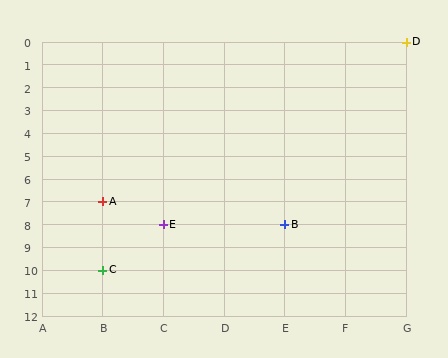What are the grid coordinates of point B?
Point B is at grid coordinates (E, 8).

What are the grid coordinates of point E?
Point E is at grid coordinates (C, 8).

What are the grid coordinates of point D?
Point D is at grid coordinates (G, 0).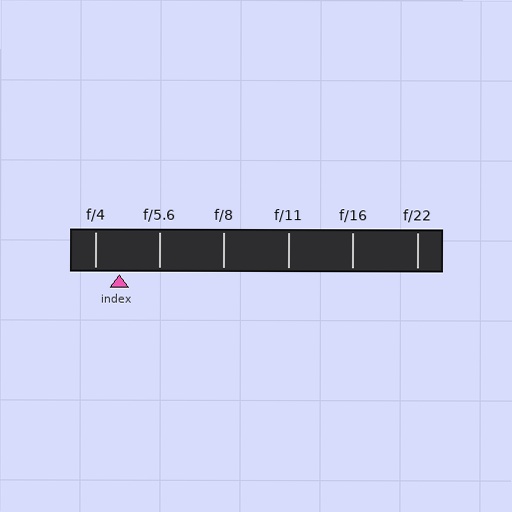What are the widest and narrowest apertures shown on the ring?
The widest aperture shown is f/4 and the narrowest is f/22.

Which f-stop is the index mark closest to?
The index mark is closest to f/4.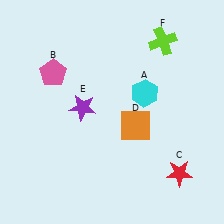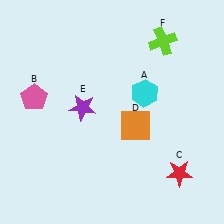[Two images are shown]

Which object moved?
The pink pentagon (B) moved down.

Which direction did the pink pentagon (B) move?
The pink pentagon (B) moved down.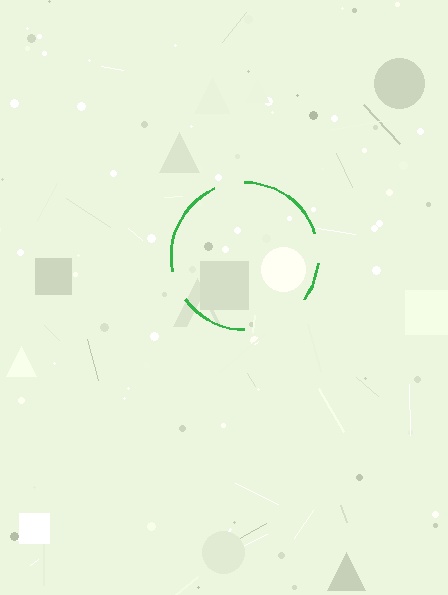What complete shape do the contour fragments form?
The contour fragments form a circle.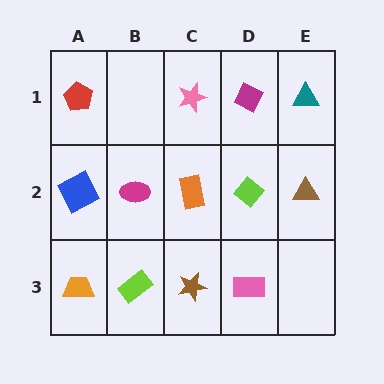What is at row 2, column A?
A blue square.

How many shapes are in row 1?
4 shapes.